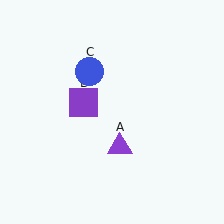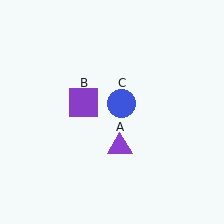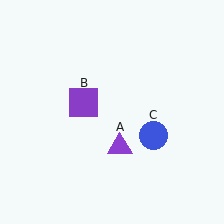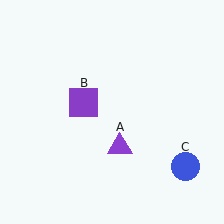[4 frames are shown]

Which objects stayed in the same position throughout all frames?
Purple triangle (object A) and purple square (object B) remained stationary.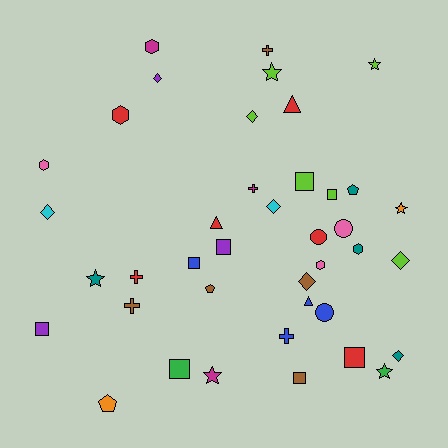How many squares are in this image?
There are 8 squares.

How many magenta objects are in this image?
There are 3 magenta objects.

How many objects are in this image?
There are 40 objects.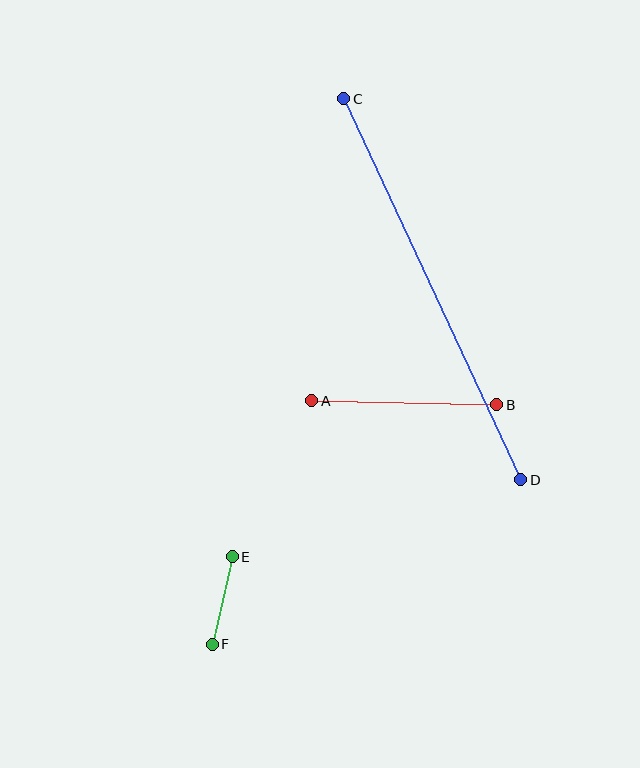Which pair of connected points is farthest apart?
Points C and D are farthest apart.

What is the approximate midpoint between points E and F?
The midpoint is at approximately (222, 600) pixels.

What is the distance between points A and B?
The distance is approximately 185 pixels.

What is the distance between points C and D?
The distance is approximately 420 pixels.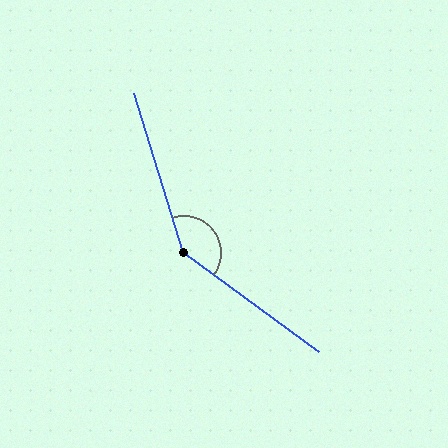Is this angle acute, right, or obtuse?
It is obtuse.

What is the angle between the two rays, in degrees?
Approximately 143 degrees.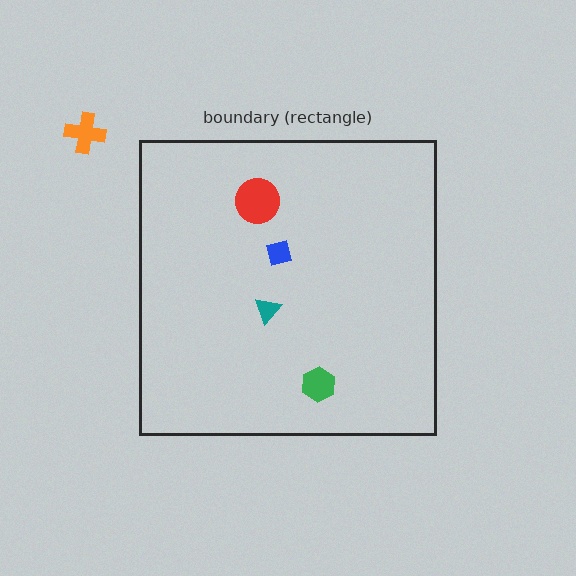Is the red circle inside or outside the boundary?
Inside.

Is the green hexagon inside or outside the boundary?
Inside.